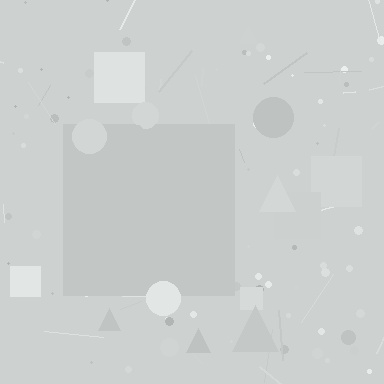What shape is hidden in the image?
A square is hidden in the image.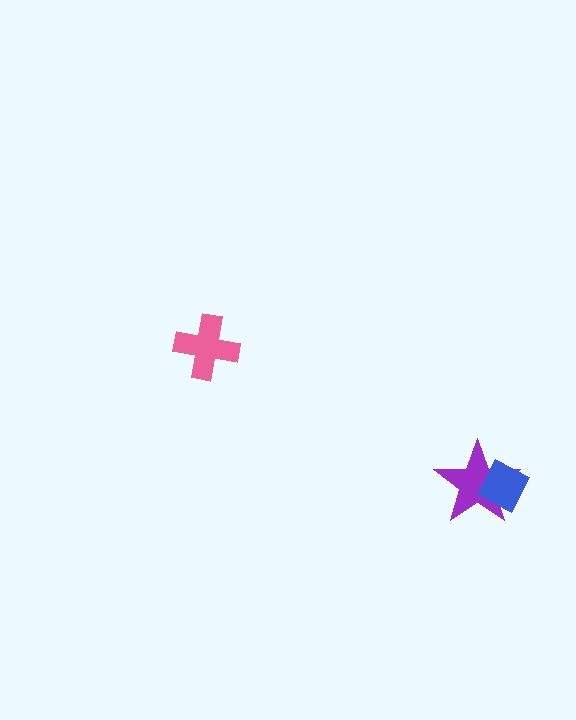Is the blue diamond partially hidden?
No, no other shape covers it.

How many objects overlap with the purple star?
1 object overlaps with the purple star.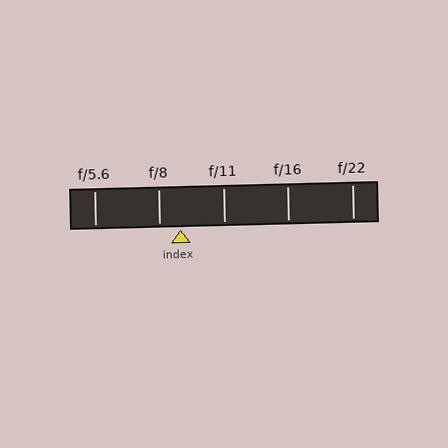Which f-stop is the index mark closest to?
The index mark is closest to f/8.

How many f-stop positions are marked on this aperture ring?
There are 5 f-stop positions marked.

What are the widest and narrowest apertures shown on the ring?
The widest aperture shown is f/5.6 and the narrowest is f/22.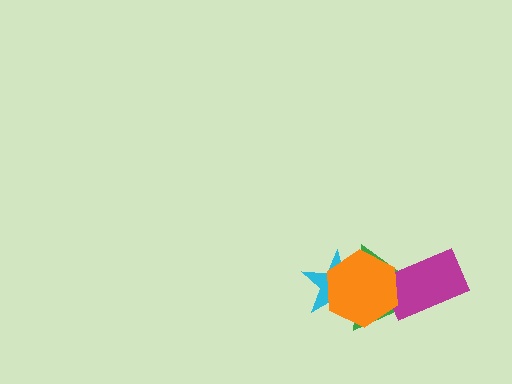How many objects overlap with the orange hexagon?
3 objects overlap with the orange hexagon.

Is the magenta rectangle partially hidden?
Yes, it is partially covered by another shape.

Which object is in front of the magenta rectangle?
The orange hexagon is in front of the magenta rectangle.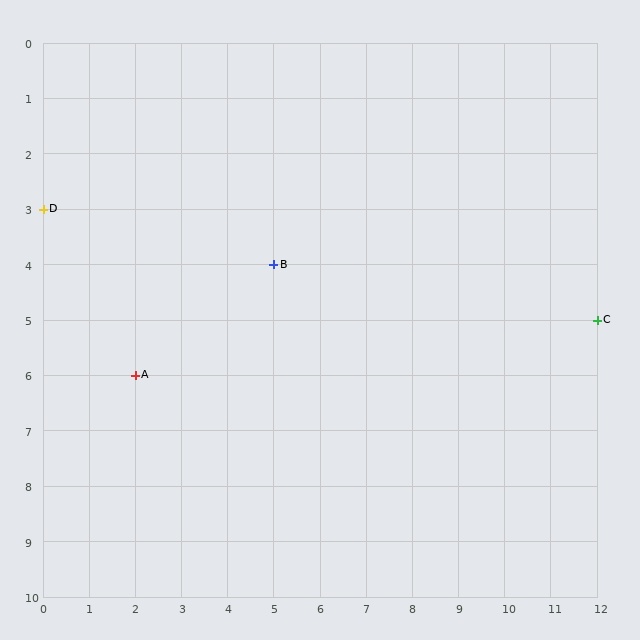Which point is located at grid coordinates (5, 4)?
Point B is at (5, 4).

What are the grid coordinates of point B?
Point B is at grid coordinates (5, 4).